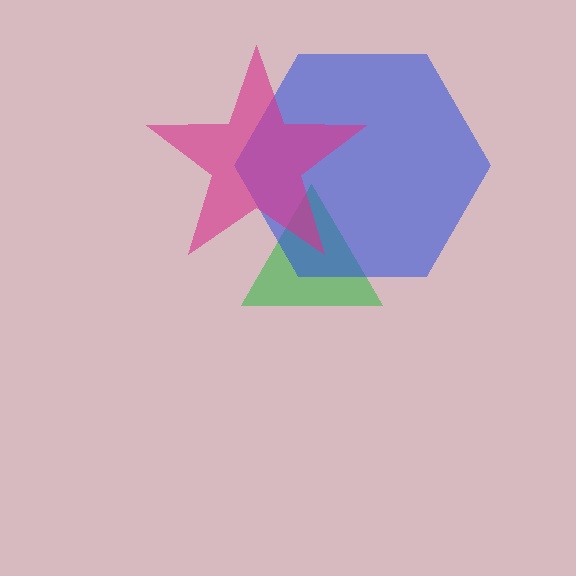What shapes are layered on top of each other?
The layered shapes are: a green triangle, a blue hexagon, a magenta star.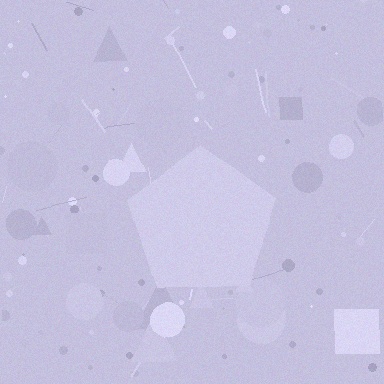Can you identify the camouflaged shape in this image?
The camouflaged shape is a pentagon.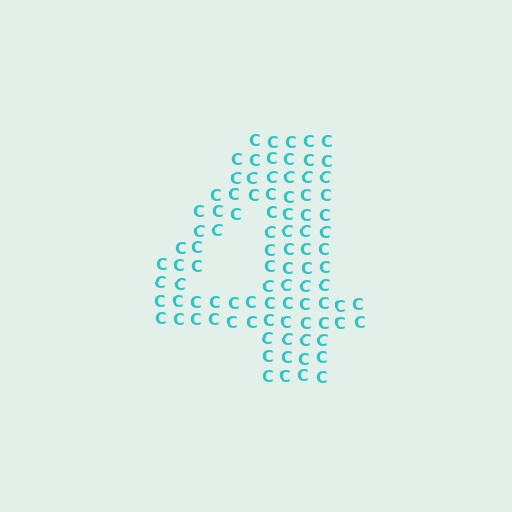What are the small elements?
The small elements are letter C's.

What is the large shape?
The large shape is the digit 4.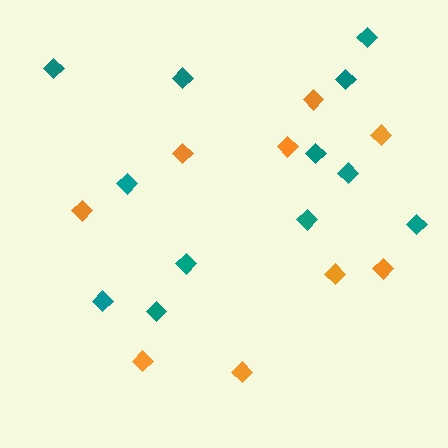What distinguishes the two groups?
There are 2 groups: one group of orange diamonds (9) and one group of teal diamonds (12).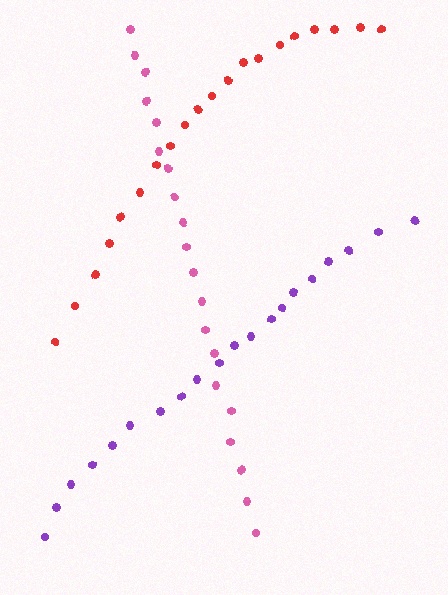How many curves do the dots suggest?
There are 3 distinct paths.